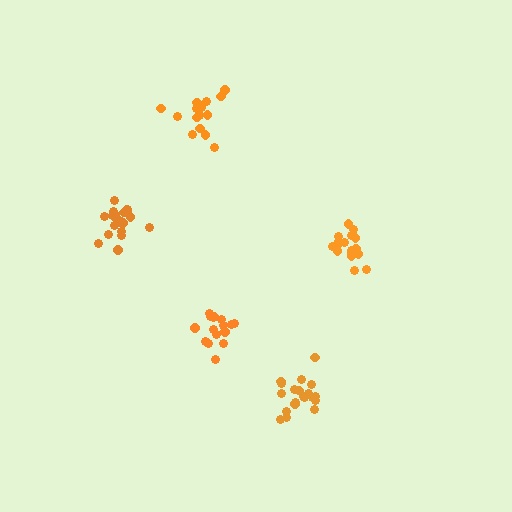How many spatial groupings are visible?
There are 5 spatial groupings.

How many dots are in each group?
Group 1: 20 dots, Group 2: 20 dots, Group 3: 16 dots, Group 4: 15 dots, Group 5: 20 dots (91 total).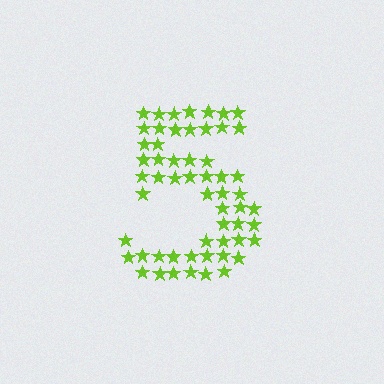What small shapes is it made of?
It is made of small stars.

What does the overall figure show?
The overall figure shows the digit 5.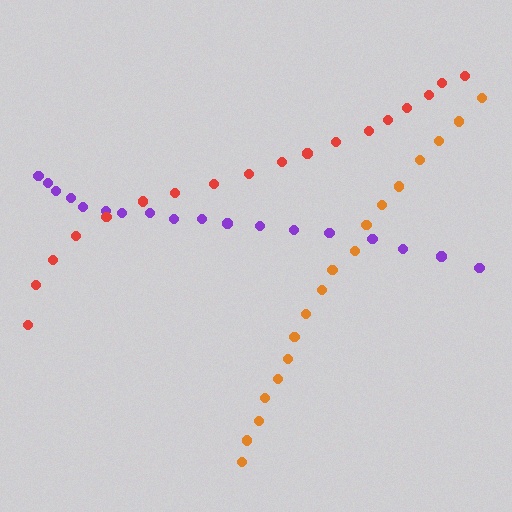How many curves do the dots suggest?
There are 3 distinct paths.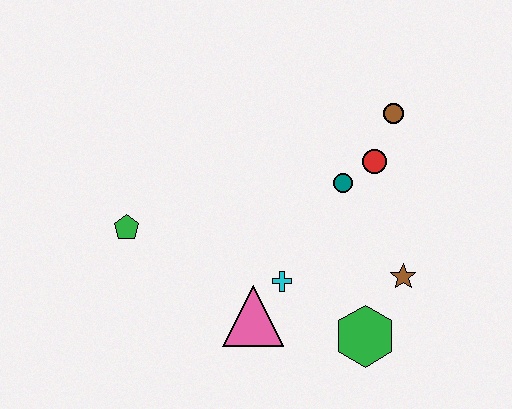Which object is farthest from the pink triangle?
The brown circle is farthest from the pink triangle.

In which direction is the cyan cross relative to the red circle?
The cyan cross is below the red circle.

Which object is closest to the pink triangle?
The cyan cross is closest to the pink triangle.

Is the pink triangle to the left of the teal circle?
Yes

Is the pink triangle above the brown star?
No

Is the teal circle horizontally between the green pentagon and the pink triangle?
No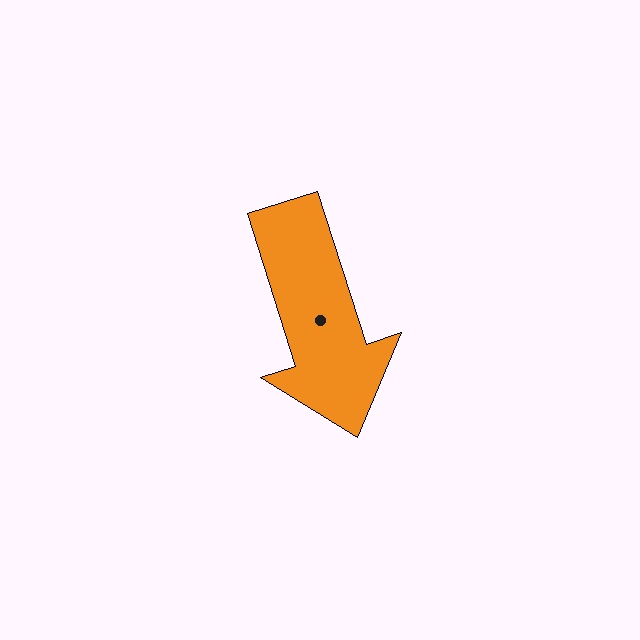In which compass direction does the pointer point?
South.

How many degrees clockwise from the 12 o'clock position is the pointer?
Approximately 162 degrees.